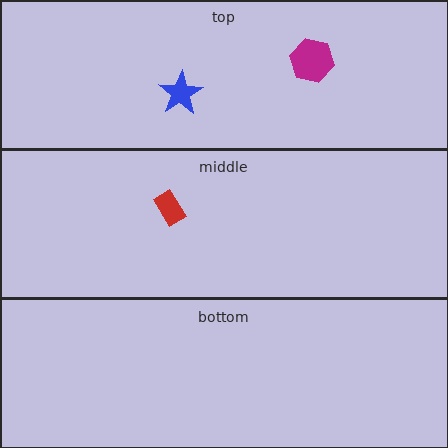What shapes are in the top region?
The blue star, the magenta hexagon.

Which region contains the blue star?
The top region.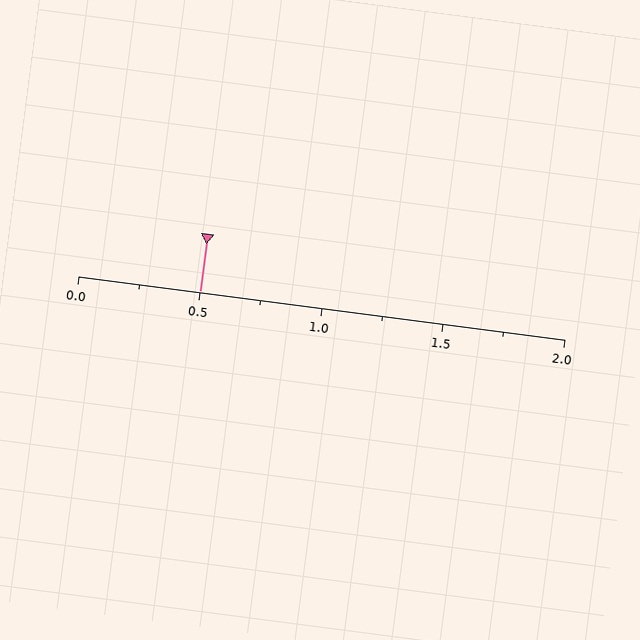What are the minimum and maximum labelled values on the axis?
The axis runs from 0.0 to 2.0.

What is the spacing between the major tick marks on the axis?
The major ticks are spaced 0.5 apart.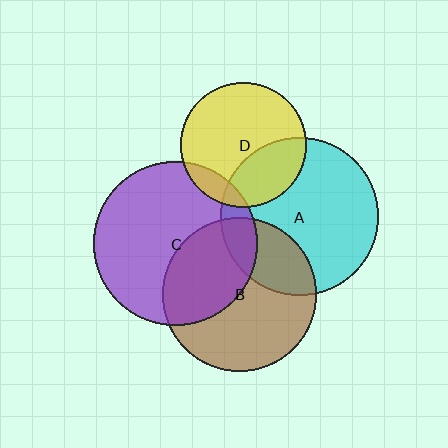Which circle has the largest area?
Circle C (purple).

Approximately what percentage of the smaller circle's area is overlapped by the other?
Approximately 10%.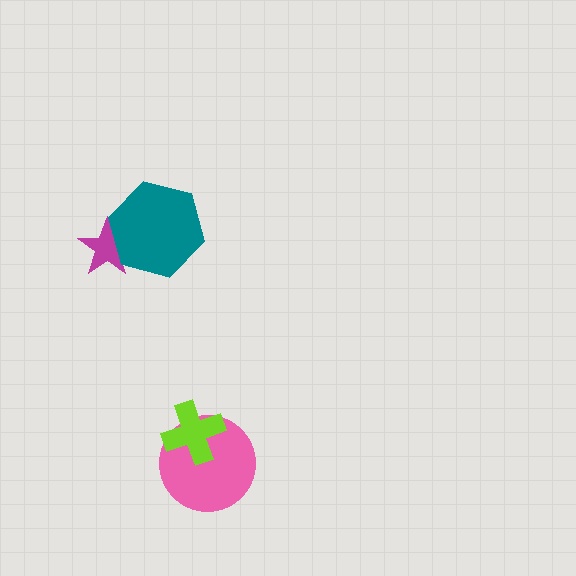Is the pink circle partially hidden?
Yes, it is partially covered by another shape.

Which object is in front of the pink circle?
The lime cross is in front of the pink circle.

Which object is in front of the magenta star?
The teal hexagon is in front of the magenta star.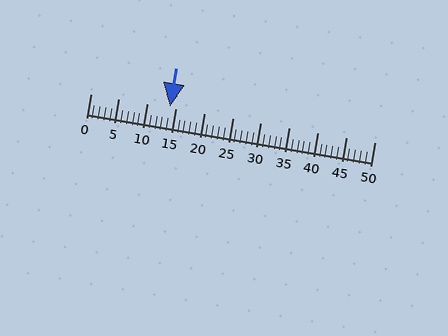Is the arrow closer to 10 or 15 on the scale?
The arrow is closer to 15.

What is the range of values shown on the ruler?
The ruler shows values from 0 to 50.